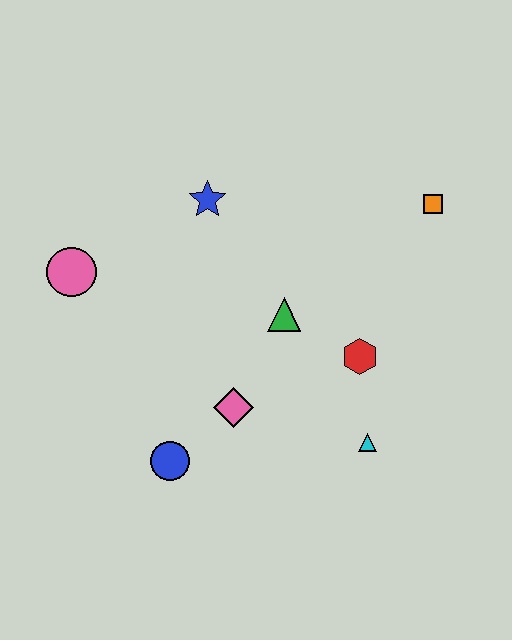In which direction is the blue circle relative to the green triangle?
The blue circle is below the green triangle.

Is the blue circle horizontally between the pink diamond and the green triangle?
No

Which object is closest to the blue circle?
The pink diamond is closest to the blue circle.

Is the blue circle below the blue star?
Yes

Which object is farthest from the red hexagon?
The pink circle is farthest from the red hexagon.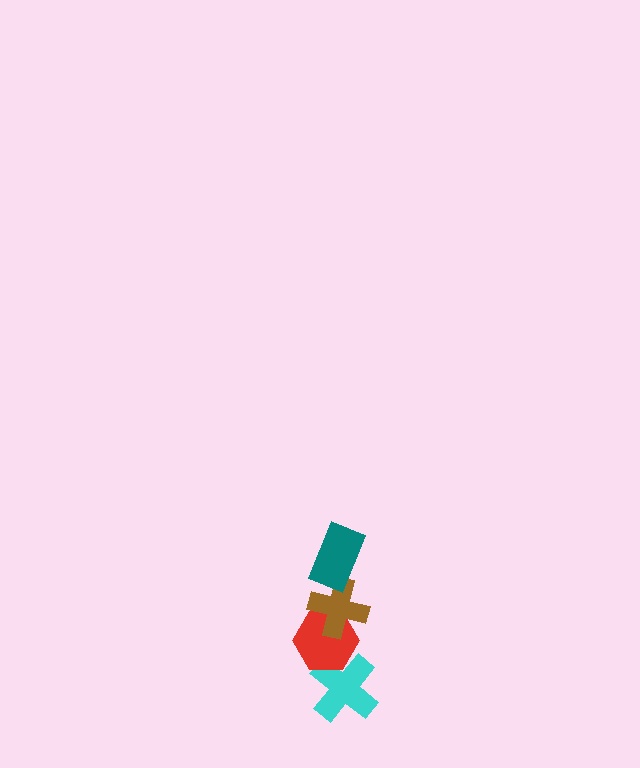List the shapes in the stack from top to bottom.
From top to bottom: the teal rectangle, the brown cross, the red hexagon, the cyan cross.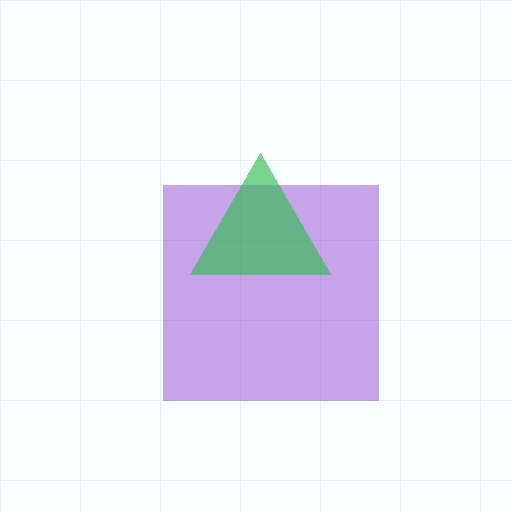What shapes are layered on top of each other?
The layered shapes are: a purple square, a green triangle.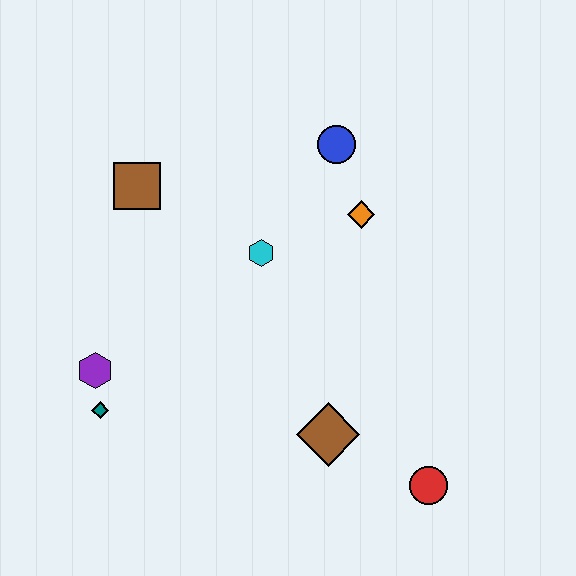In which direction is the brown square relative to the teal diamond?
The brown square is above the teal diamond.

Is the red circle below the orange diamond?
Yes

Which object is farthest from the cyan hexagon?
The red circle is farthest from the cyan hexagon.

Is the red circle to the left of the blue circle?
No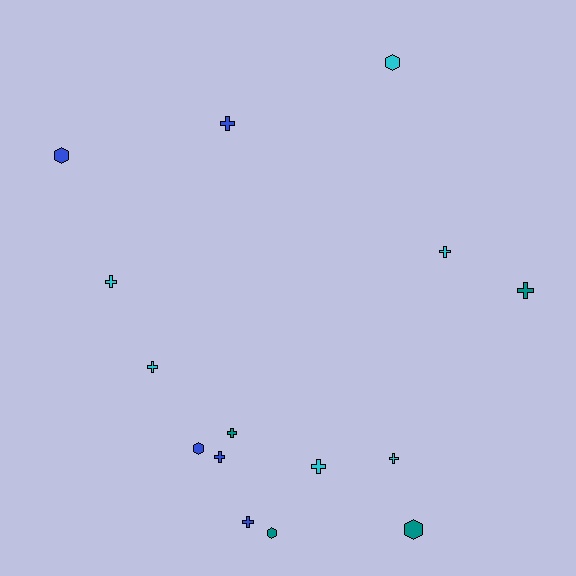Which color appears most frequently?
Cyan, with 6 objects.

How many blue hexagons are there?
There are 2 blue hexagons.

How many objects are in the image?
There are 15 objects.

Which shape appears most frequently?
Cross, with 10 objects.